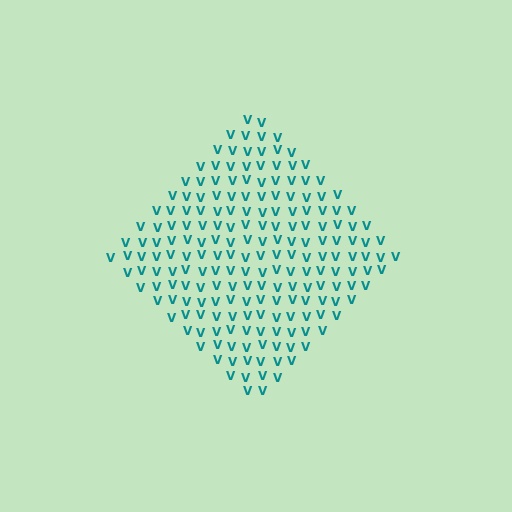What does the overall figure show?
The overall figure shows a diamond.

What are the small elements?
The small elements are letter V's.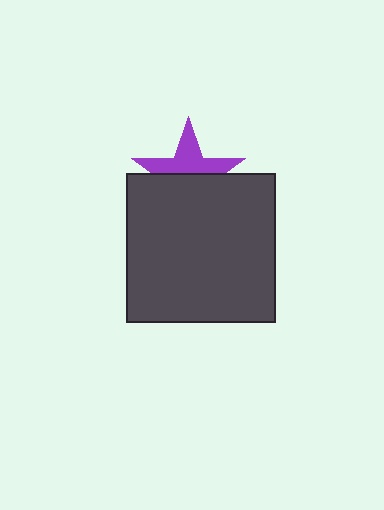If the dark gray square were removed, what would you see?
You would see the complete purple star.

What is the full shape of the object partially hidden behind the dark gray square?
The partially hidden object is a purple star.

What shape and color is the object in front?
The object in front is a dark gray square.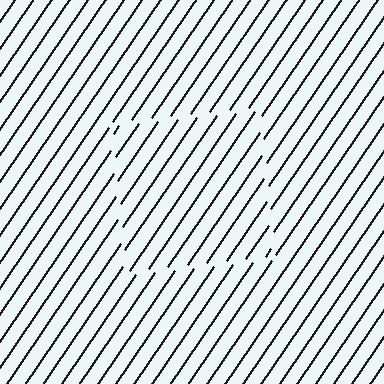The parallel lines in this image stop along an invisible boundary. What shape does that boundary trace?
An illusory square. The interior of the shape contains the same grating, shifted by half a period — the contour is defined by the phase discontinuity where line-ends from the inner and outer gratings abut.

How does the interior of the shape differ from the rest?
The interior of the shape contains the same grating, shifted by half a period — the contour is defined by the phase discontinuity where line-ends from the inner and outer gratings abut.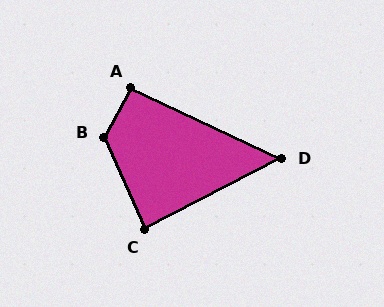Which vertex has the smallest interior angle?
D, at approximately 52 degrees.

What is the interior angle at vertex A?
Approximately 94 degrees (approximately right).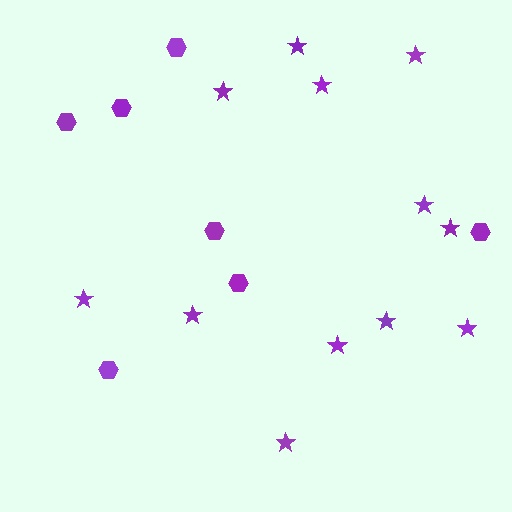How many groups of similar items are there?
There are 2 groups: one group of stars (12) and one group of hexagons (7).